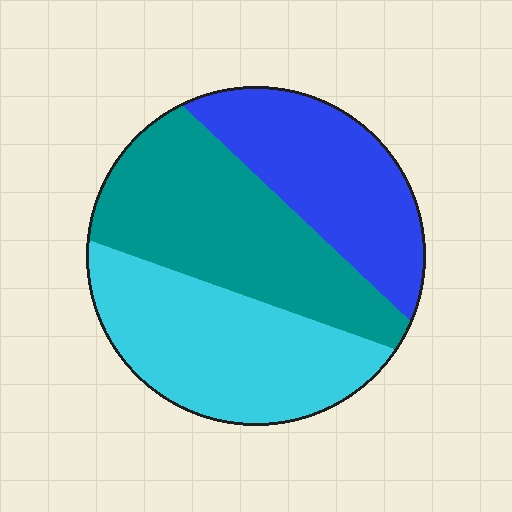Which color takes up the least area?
Blue, at roughly 30%.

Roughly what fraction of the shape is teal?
Teal takes up about three eighths (3/8) of the shape.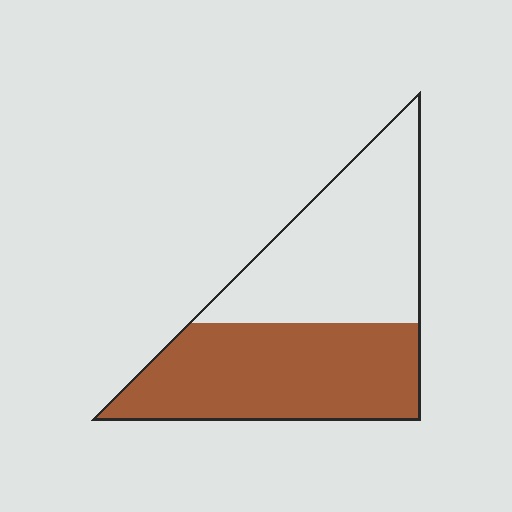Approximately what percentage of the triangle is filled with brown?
Approximately 50%.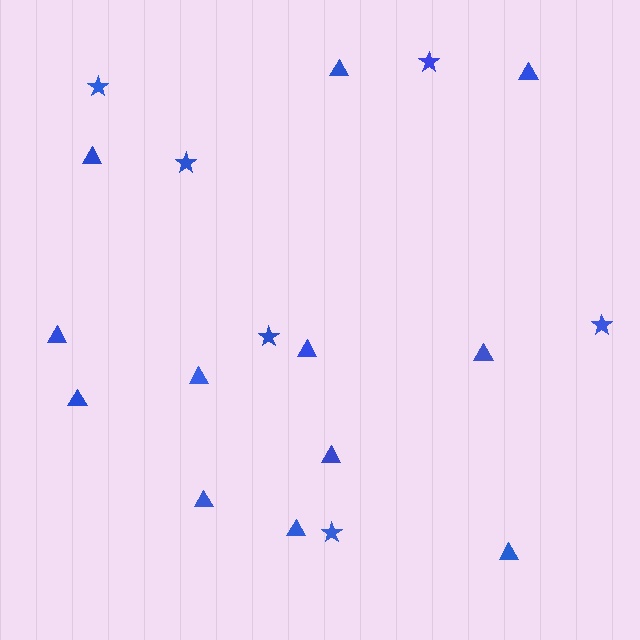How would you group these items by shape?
There are 2 groups: one group of stars (6) and one group of triangles (12).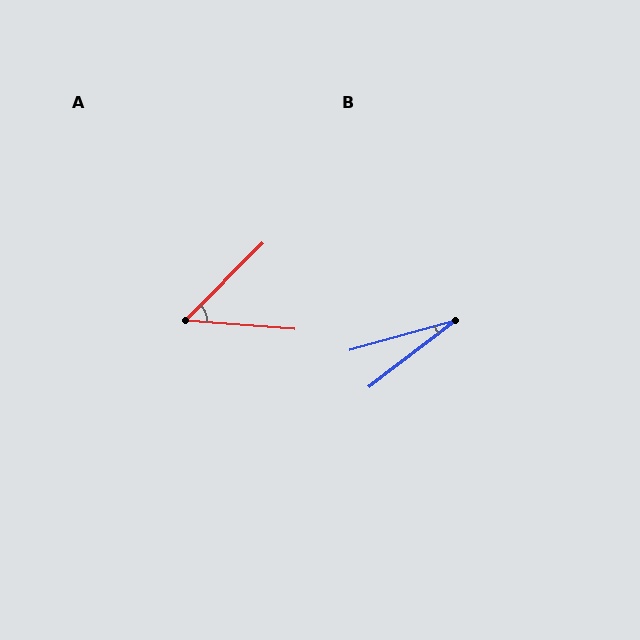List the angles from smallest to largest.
B (22°), A (49°).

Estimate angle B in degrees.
Approximately 22 degrees.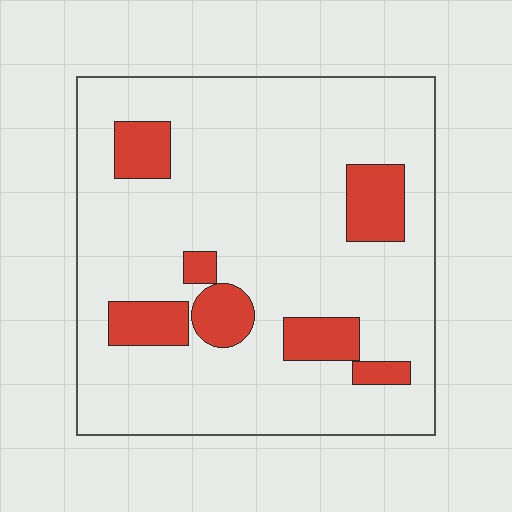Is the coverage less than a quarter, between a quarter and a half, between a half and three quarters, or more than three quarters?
Less than a quarter.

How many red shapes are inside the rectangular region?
7.